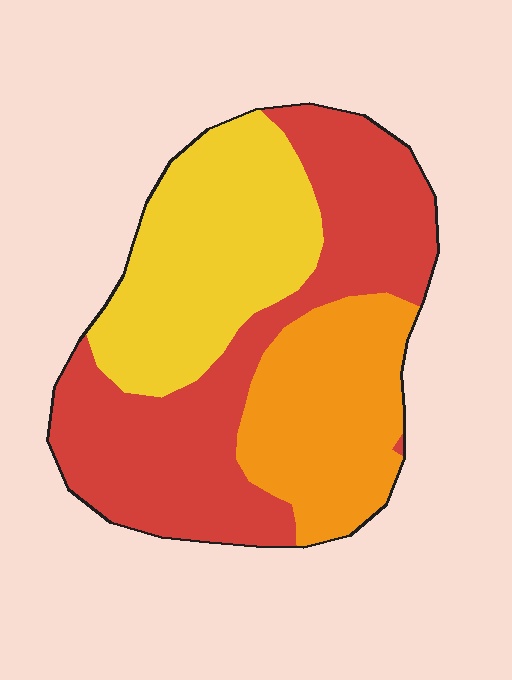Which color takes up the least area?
Orange, at roughly 25%.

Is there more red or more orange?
Red.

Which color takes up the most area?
Red, at roughly 45%.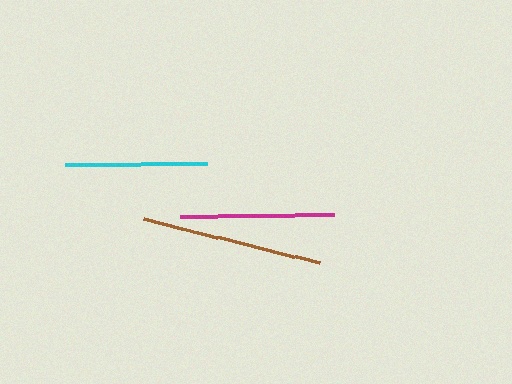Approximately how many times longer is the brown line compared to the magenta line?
The brown line is approximately 1.2 times the length of the magenta line.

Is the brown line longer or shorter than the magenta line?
The brown line is longer than the magenta line.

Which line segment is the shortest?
The cyan line is the shortest at approximately 142 pixels.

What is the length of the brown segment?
The brown segment is approximately 181 pixels long.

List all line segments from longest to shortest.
From longest to shortest: brown, magenta, cyan.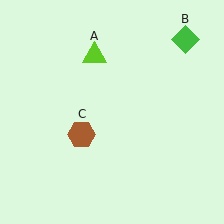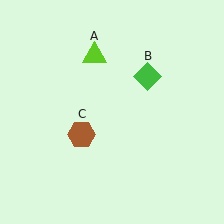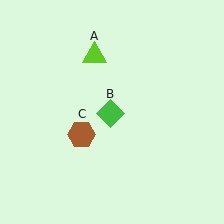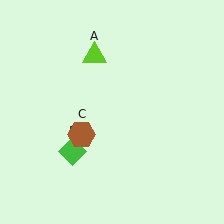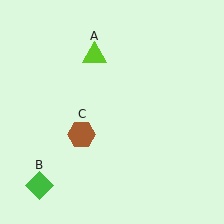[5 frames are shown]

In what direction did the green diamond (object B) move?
The green diamond (object B) moved down and to the left.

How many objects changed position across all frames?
1 object changed position: green diamond (object B).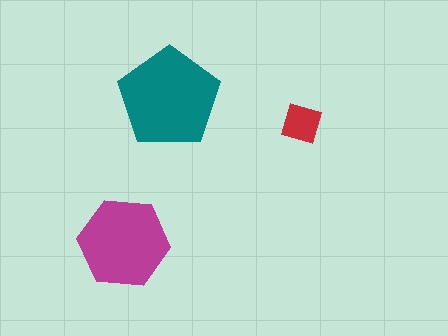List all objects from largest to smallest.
The teal pentagon, the magenta hexagon, the red diamond.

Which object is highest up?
The teal pentagon is topmost.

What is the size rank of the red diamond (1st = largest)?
3rd.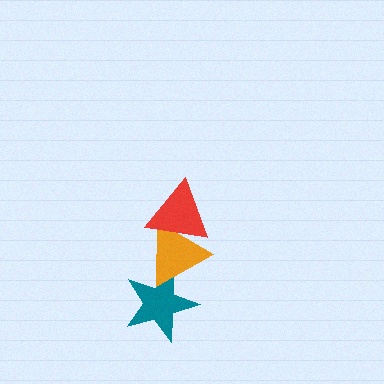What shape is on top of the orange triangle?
The red triangle is on top of the orange triangle.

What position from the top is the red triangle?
The red triangle is 1st from the top.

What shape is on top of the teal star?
The orange triangle is on top of the teal star.